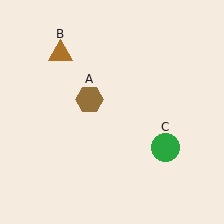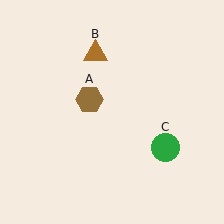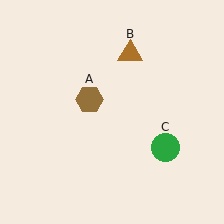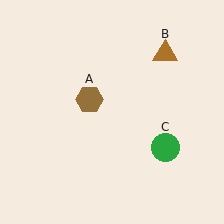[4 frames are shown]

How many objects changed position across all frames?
1 object changed position: brown triangle (object B).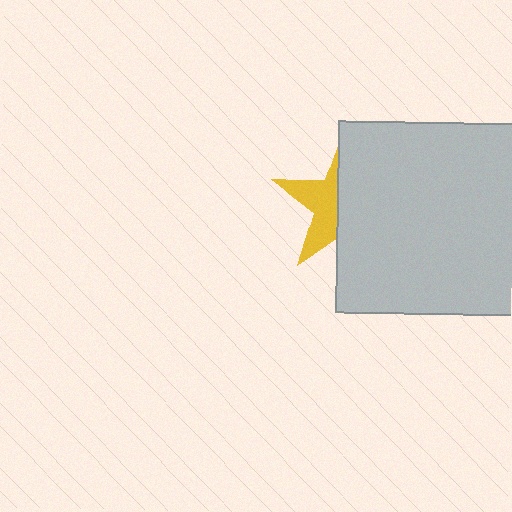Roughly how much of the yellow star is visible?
A small part of it is visible (roughly 40%).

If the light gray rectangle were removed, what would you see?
You would see the complete yellow star.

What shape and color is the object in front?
The object in front is a light gray rectangle.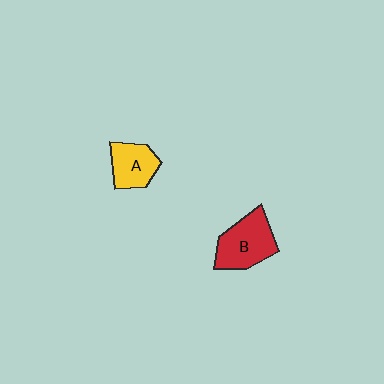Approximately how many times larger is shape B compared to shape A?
Approximately 1.4 times.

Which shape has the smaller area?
Shape A (yellow).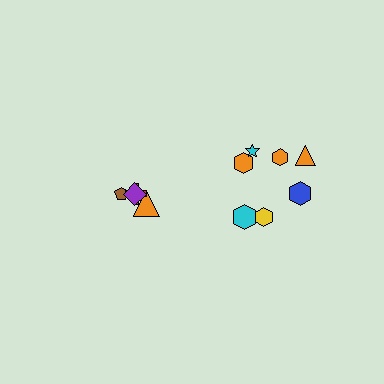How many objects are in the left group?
There are 4 objects.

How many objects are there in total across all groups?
There are 11 objects.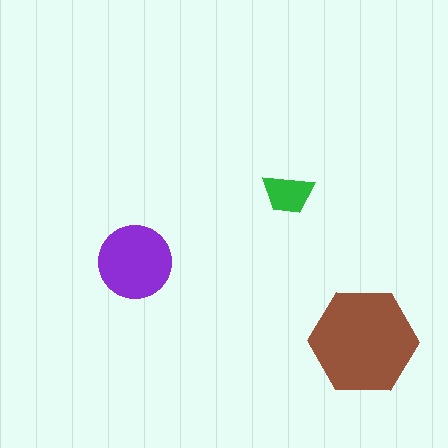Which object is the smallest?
The green trapezoid.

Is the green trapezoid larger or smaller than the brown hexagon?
Smaller.